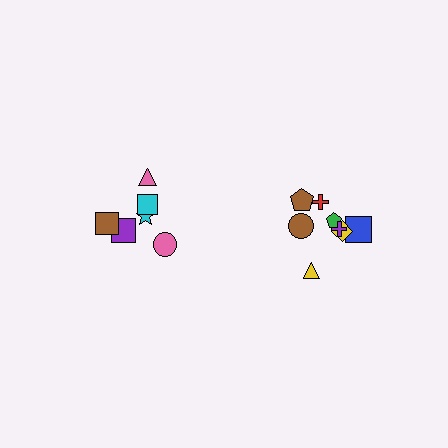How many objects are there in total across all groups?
There are 14 objects.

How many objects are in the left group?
There are 6 objects.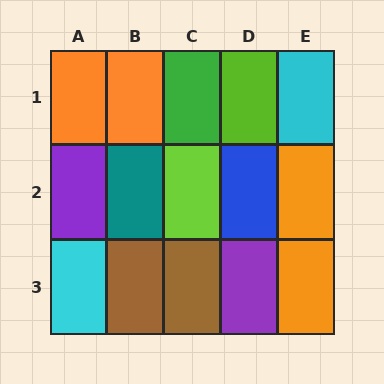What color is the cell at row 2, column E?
Orange.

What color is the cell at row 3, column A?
Cyan.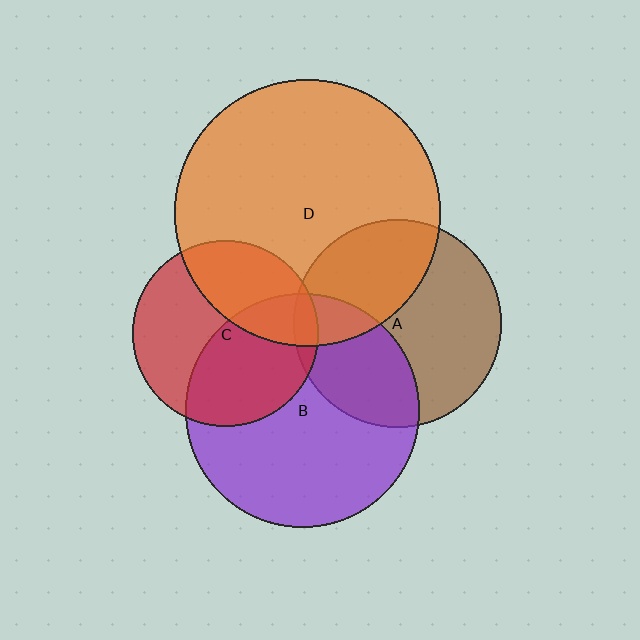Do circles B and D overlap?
Yes.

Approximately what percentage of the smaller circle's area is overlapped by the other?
Approximately 15%.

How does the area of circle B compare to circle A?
Approximately 1.3 times.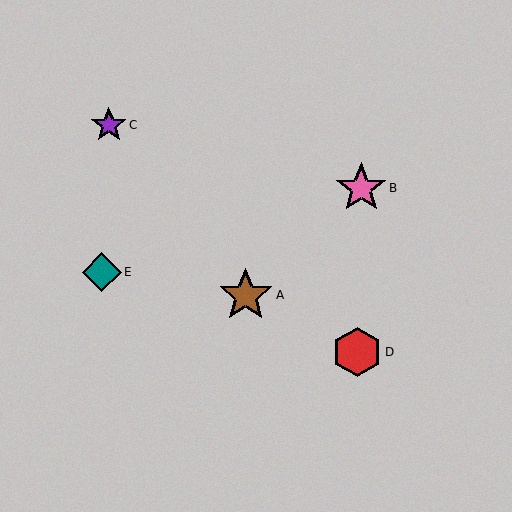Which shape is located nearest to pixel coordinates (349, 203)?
The pink star (labeled B) at (361, 188) is nearest to that location.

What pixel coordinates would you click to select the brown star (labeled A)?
Click at (246, 295) to select the brown star A.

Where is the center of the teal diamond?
The center of the teal diamond is at (102, 272).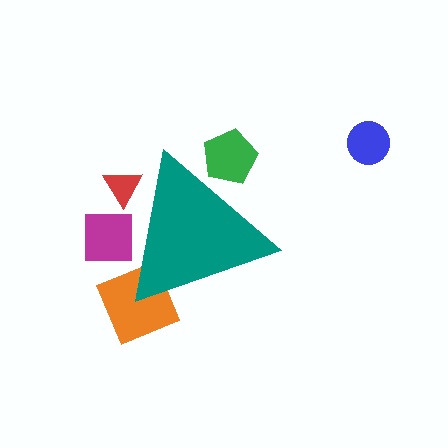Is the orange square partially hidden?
Yes, the orange square is partially hidden behind the teal triangle.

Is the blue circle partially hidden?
No, the blue circle is fully visible.